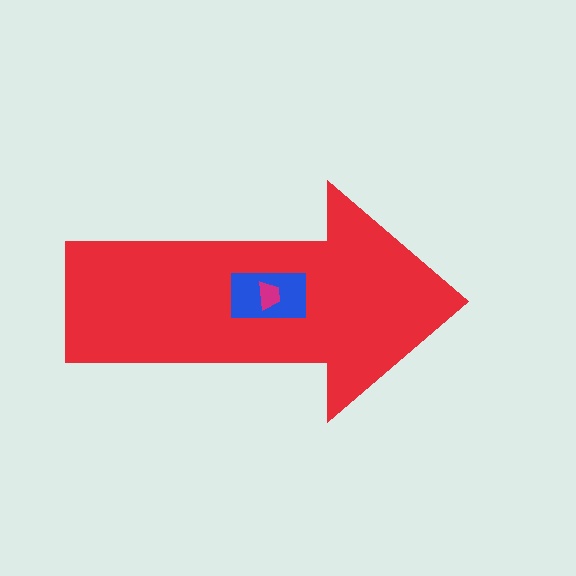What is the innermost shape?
The magenta trapezoid.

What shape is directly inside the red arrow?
The blue rectangle.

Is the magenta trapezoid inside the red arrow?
Yes.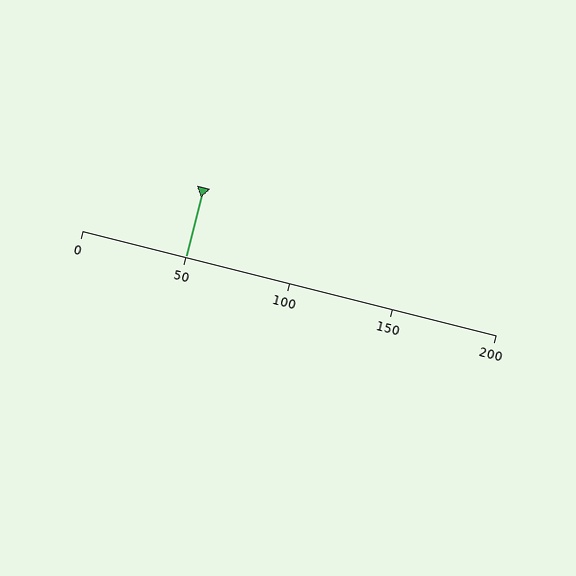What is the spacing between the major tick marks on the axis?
The major ticks are spaced 50 apart.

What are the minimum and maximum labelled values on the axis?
The axis runs from 0 to 200.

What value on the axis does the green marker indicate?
The marker indicates approximately 50.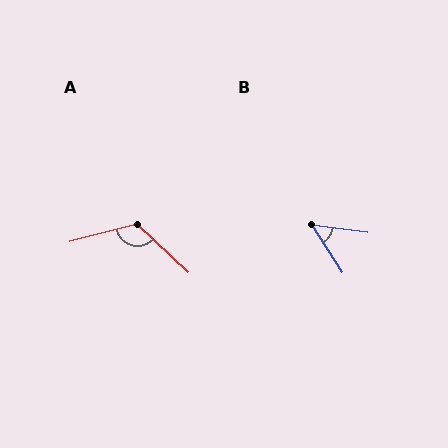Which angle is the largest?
A, at approximately 123 degrees.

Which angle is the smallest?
B, at approximately 50 degrees.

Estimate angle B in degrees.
Approximately 50 degrees.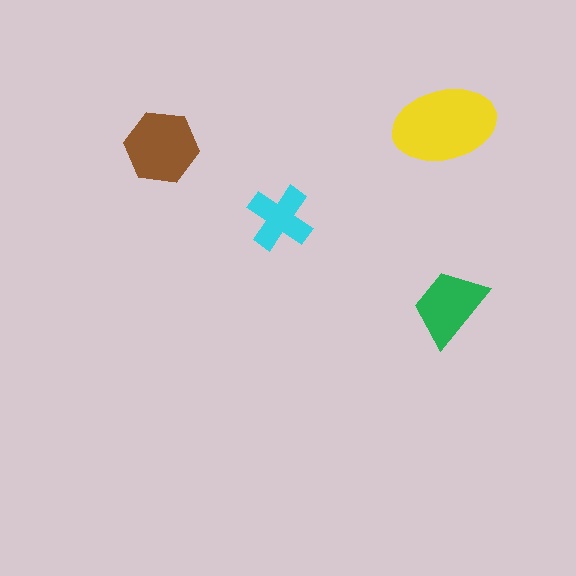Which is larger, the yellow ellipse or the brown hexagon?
The yellow ellipse.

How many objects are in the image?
There are 4 objects in the image.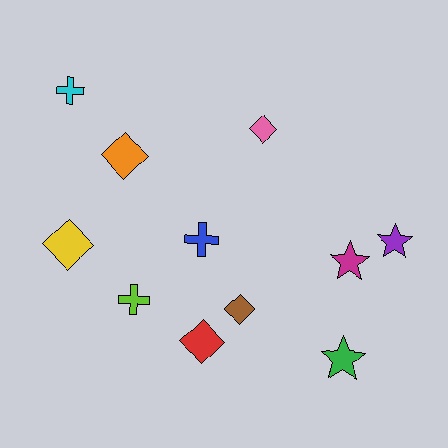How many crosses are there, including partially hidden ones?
There are 3 crosses.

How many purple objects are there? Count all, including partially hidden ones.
There is 1 purple object.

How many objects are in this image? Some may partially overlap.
There are 11 objects.